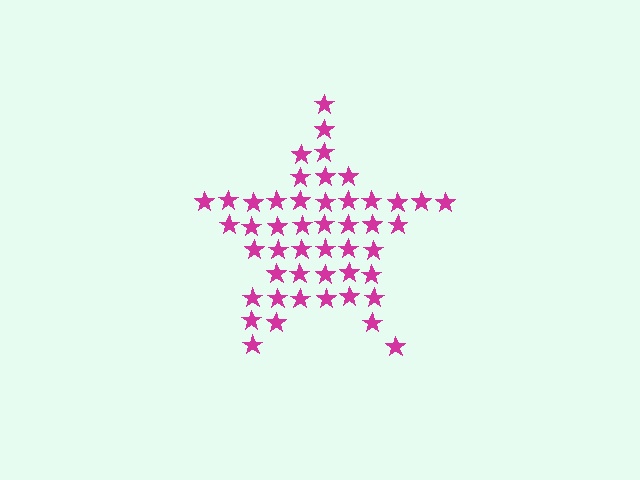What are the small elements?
The small elements are stars.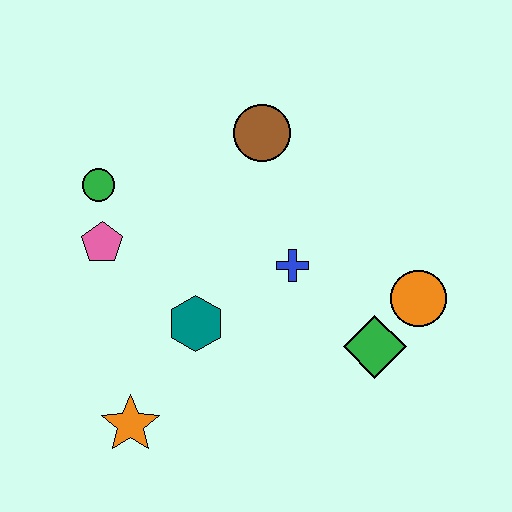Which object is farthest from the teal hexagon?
The orange circle is farthest from the teal hexagon.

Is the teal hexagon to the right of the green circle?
Yes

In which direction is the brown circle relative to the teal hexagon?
The brown circle is above the teal hexagon.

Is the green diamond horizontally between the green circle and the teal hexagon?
No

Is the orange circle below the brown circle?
Yes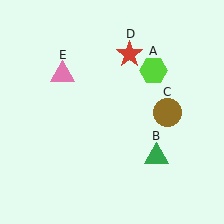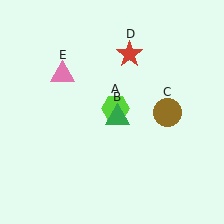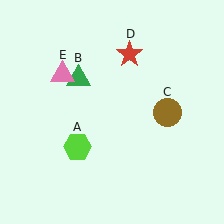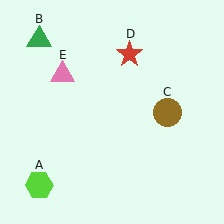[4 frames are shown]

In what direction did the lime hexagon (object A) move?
The lime hexagon (object A) moved down and to the left.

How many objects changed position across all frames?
2 objects changed position: lime hexagon (object A), green triangle (object B).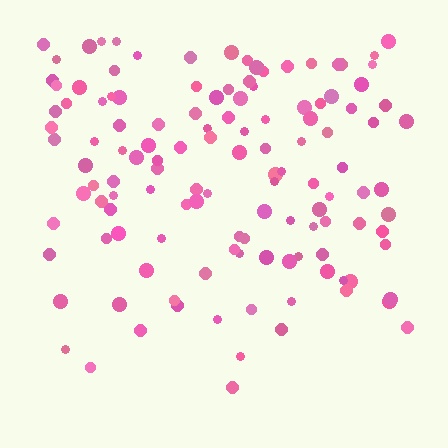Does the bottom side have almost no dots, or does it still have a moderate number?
Still a moderate number, just noticeably fewer than the top.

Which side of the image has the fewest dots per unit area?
The bottom.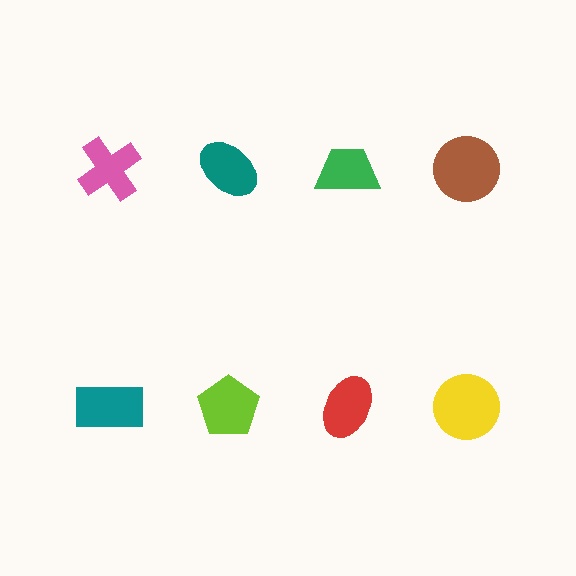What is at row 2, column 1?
A teal rectangle.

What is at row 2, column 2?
A lime pentagon.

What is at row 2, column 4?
A yellow circle.